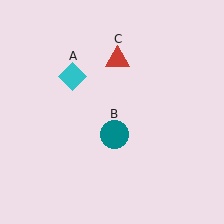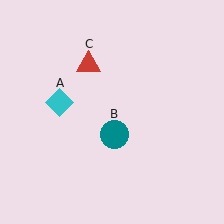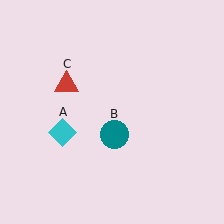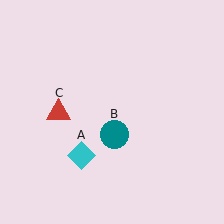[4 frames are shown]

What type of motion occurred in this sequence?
The cyan diamond (object A), red triangle (object C) rotated counterclockwise around the center of the scene.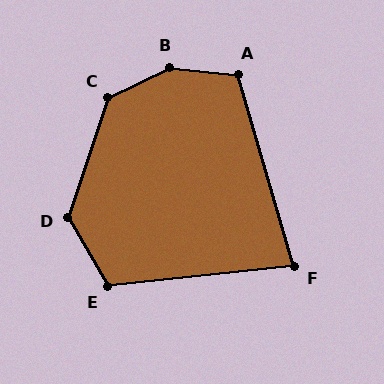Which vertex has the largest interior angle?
B, at approximately 148 degrees.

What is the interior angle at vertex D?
Approximately 132 degrees (obtuse).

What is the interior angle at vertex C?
Approximately 134 degrees (obtuse).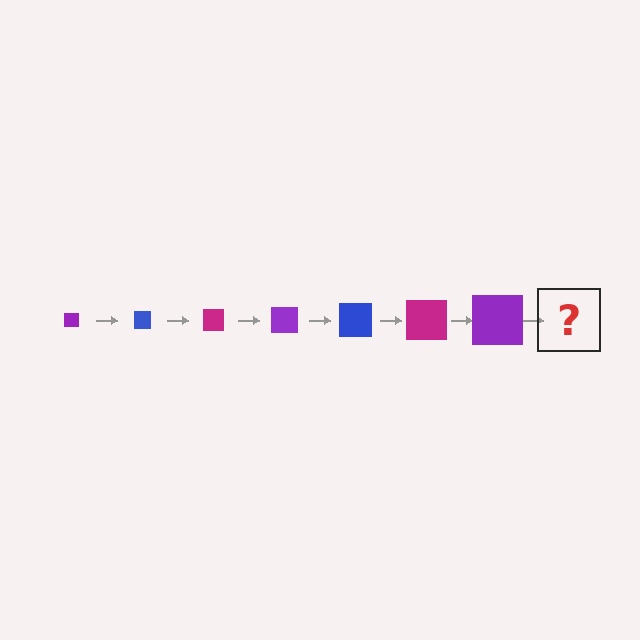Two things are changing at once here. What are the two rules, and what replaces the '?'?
The two rules are that the square grows larger each step and the color cycles through purple, blue, and magenta. The '?' should be a blue square, larger than the previous one.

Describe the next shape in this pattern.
It should be a blue square, larger than the previous one.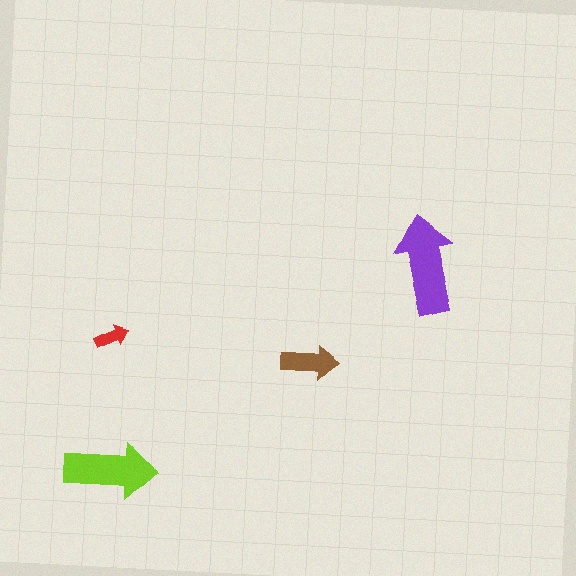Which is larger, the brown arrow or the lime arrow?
The lime one.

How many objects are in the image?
There are 4 objects in the image.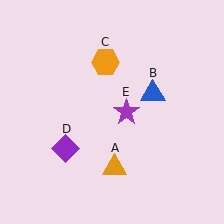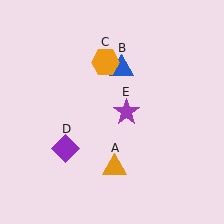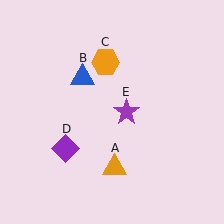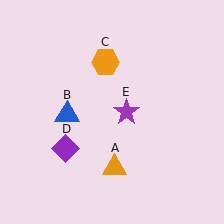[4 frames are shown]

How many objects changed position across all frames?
1 object changed position: blue triangle (object B).